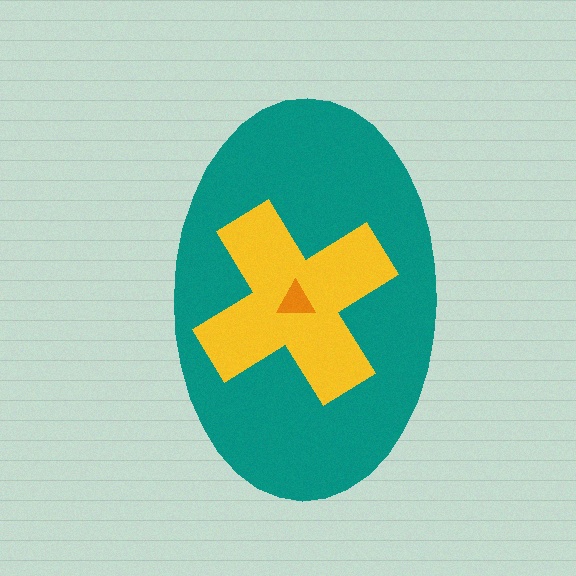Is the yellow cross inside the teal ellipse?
Yes.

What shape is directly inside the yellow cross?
The orange triangle.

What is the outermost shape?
The teal ellipse.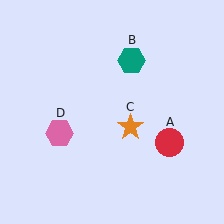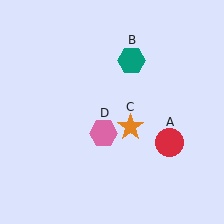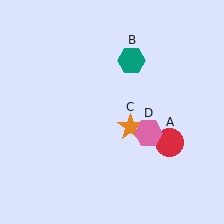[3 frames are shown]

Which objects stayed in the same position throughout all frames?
Red circle (object A) and teal hexagon (object B) and orange star (object C) remained stationary.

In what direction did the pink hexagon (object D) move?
The pink hexagon (object D) moved right.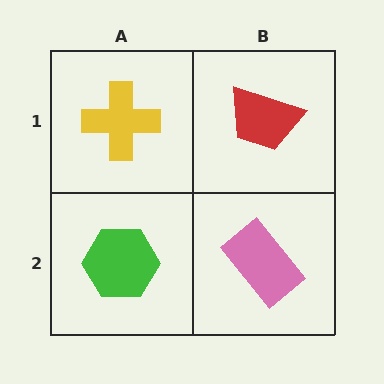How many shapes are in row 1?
2 shapes.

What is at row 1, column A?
A yellow cross.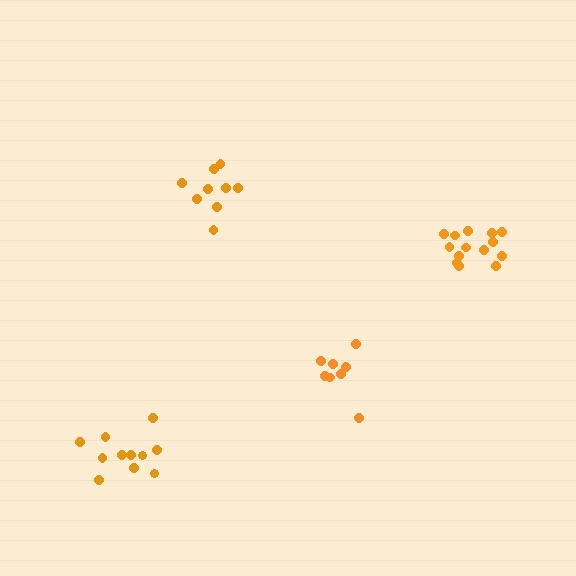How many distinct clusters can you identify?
There are 4 distinct clusters.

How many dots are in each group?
Group 1: 8 dots, Group 2: 14 dots, Group 3: 9 dots, Group 4: 11 dots (42 total).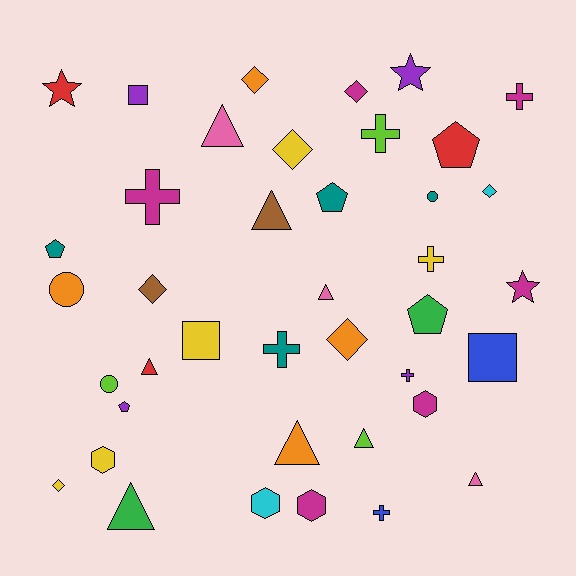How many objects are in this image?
There are 40 objects.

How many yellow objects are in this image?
There are 5 yellow objects.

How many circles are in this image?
There are 3 circles.